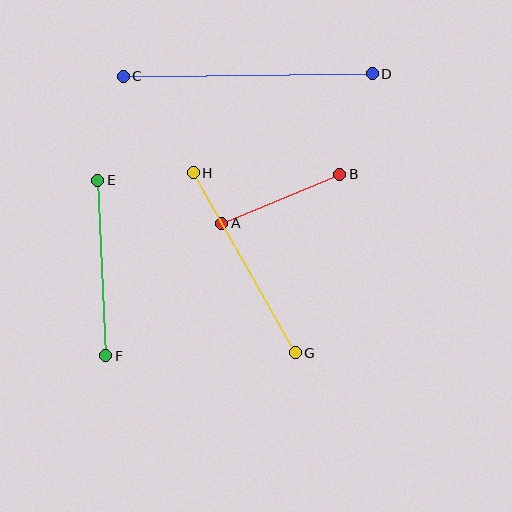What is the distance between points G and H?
The distance is approximately 207 pixels.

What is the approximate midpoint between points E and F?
The midpoint is at approximately (102, 268) pixels.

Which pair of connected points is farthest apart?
Points C and D are farthest apart.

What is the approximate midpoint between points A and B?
The midpoint is at approximately (281, 199) pixels.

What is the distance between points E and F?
The distance is approximately 176 pixels.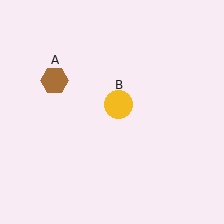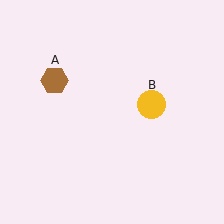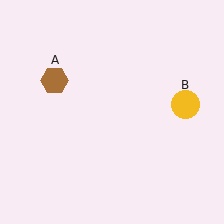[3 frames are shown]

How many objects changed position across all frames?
1 object changed position: yellow circle (object B).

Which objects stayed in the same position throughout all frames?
Brown hexagon (object A) remained stationary.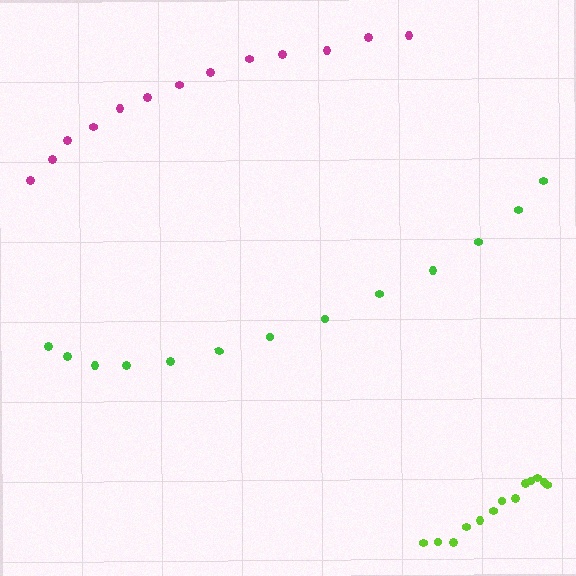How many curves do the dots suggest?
There are 3 distinct paths.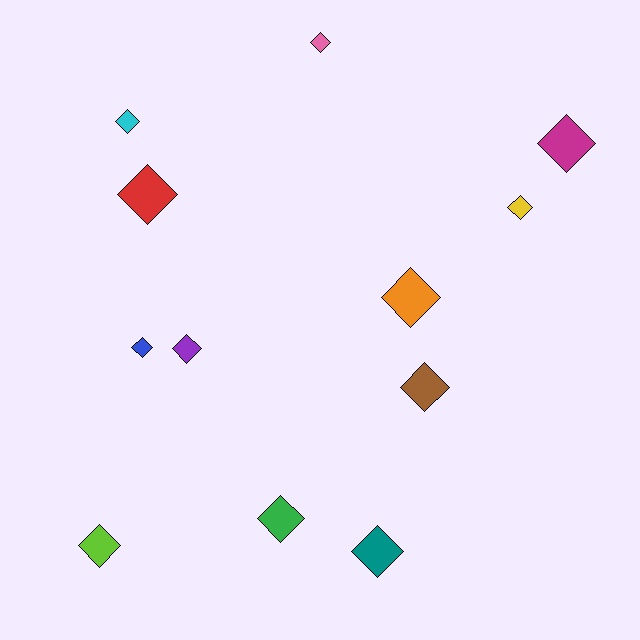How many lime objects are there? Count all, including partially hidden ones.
There is 1 lime object.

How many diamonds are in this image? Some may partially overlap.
There are 12 diamonds.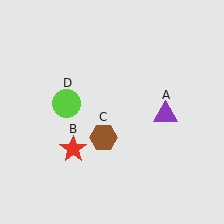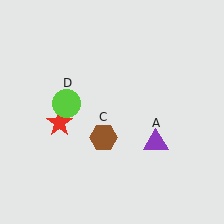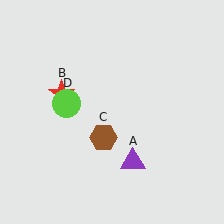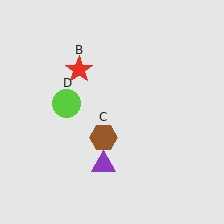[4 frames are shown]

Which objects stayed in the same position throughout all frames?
Brown hexagon (object C) and lime circle (object D) remained stationary.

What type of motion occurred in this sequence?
The purple triangle (object A), red star (object B) rotated clockwise around the center of the scene.